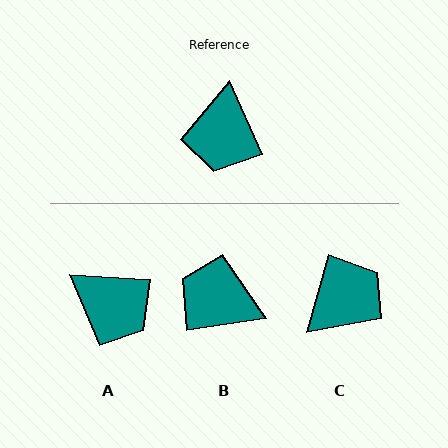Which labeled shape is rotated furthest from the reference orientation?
C, about 140 degrees away.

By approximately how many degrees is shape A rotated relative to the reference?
Approximately 63 degrees counter-clockwise.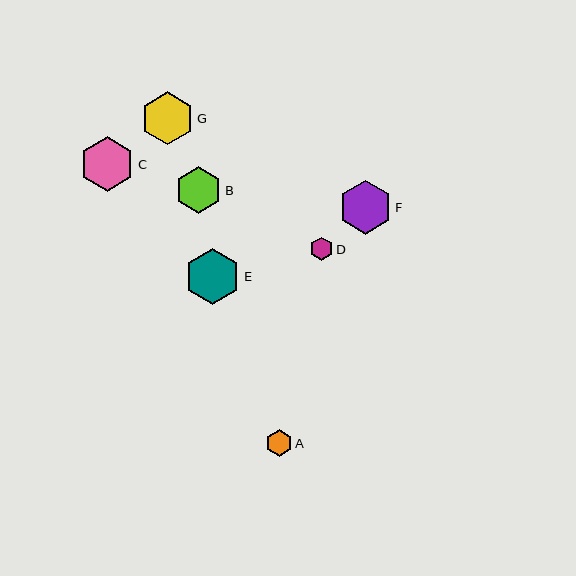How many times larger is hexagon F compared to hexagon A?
Hexagon F is approximately 2.0 times the size of hexagon A.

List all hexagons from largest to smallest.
From largest to smallest: E, C, F, G, B, A, D.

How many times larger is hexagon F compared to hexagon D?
Hexagon F is approximately 2.3 times the size of hexagon D.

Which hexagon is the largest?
Hexagon E is the largest with a size of approximately 55 pixels.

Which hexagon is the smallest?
Hexagon D is the smallest with a size of approximately 23 pixels.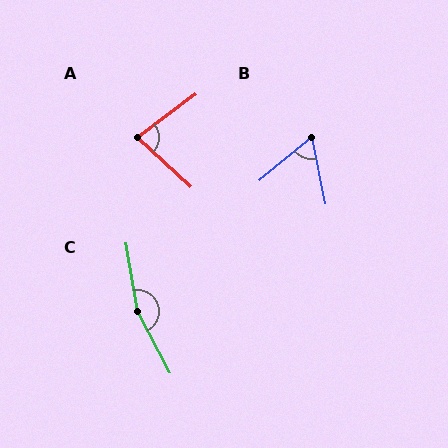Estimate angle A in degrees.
Approximately 79 degrees.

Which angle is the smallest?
B, at approximately 62 degrees.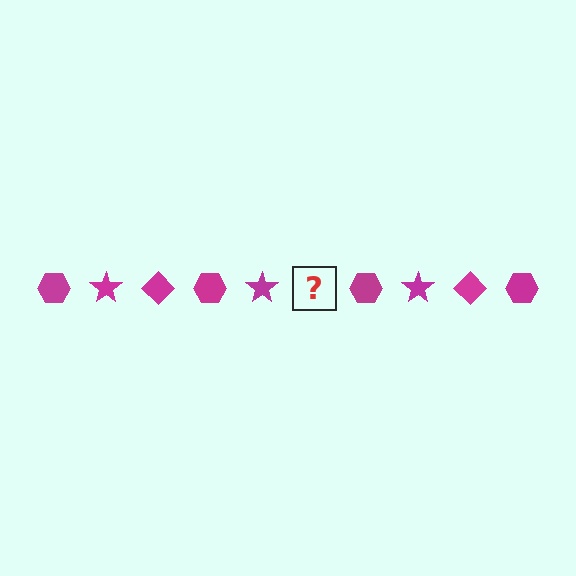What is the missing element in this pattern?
The missing element is a magenta diamond.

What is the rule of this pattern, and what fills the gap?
The rule is that the pattern cycles through hexagon, star, diamond shapes in magenta. The gap should be filled with a magenta diamond.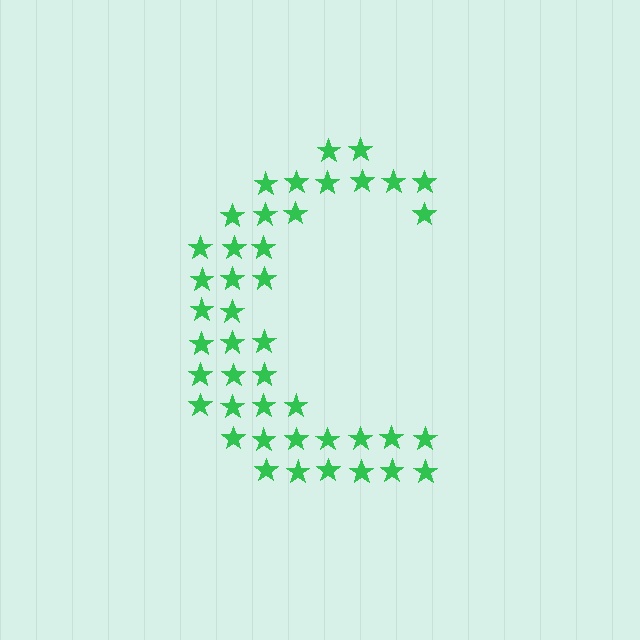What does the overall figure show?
The overall figure shows the letter C.